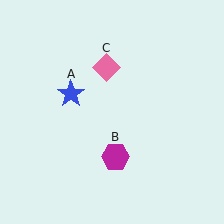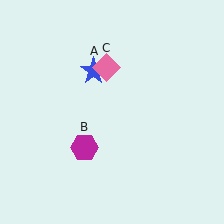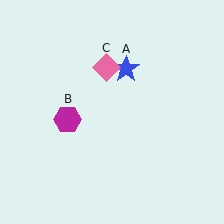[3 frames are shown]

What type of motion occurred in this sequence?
The blue star (object A), magenta hexagon (object B) rotated clockwise around the center of the scene.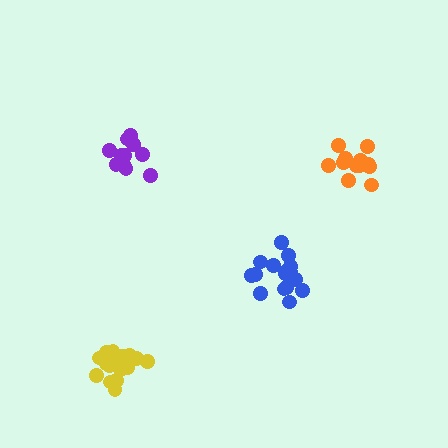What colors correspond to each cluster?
The clusters are colored: orange, yellow, purple, blue.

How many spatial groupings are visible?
There are 4 spatial groupings.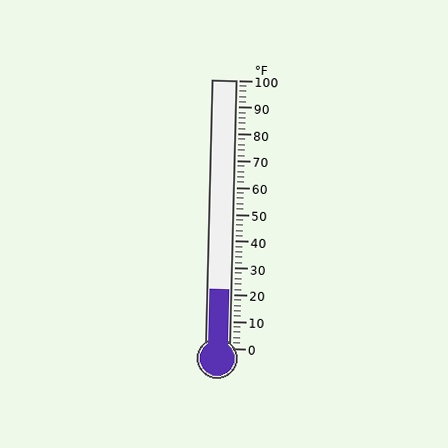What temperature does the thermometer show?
The thermometer shows approximately 22°F.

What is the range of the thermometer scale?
The thermometer scale ranges from 0°F to 100°F.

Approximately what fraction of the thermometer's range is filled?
The thermometer is filled to approximately 20% of its range.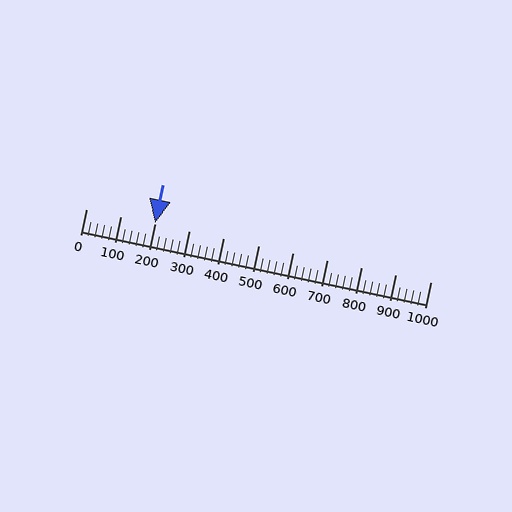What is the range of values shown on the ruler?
The ruler shows values from 0 to 1000.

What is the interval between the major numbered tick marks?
The major tick marks are spaced 100 units apart.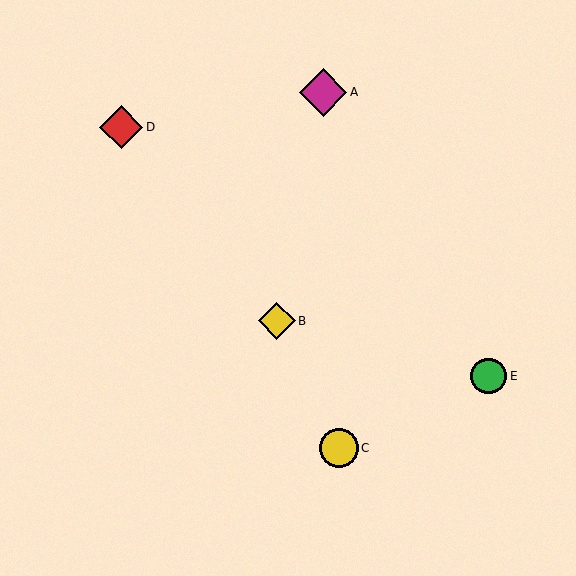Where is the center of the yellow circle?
The center of the yellow circle is at (339, 448).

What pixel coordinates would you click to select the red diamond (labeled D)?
Click at (121, 127) to select the red diamond D.